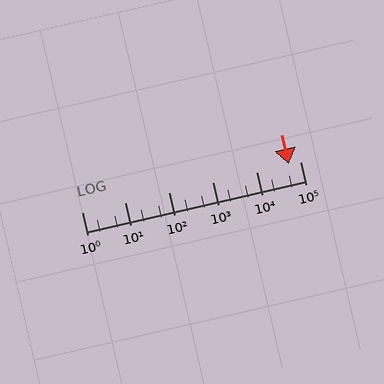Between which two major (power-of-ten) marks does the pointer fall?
The pointer is between 10000 and 100000.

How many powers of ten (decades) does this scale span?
The scale spans 5 decades, from 1 to 100000.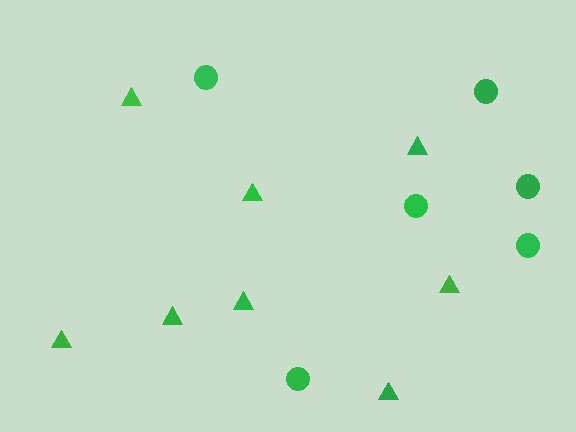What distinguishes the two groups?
There are 2 groups: one group of circles (6) and one group of triangles (8).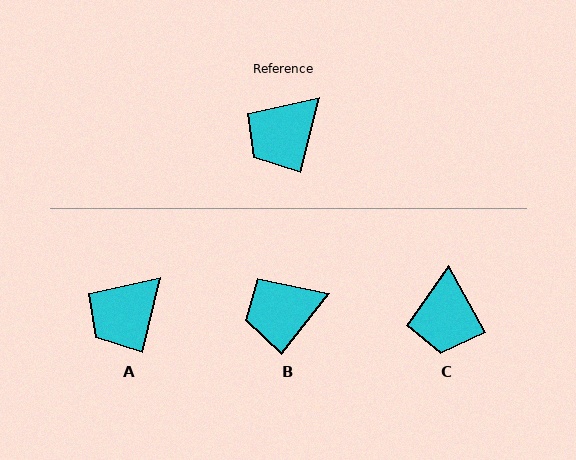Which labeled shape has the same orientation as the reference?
A.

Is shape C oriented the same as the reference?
No, it is off by about 42 degrees.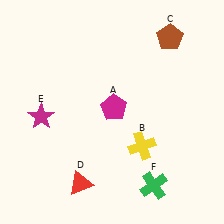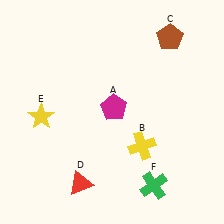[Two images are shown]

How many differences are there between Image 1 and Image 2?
There is 1 difference between the two images.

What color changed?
The star (E) changed from magenta in Image 1 to yellow in Image 2.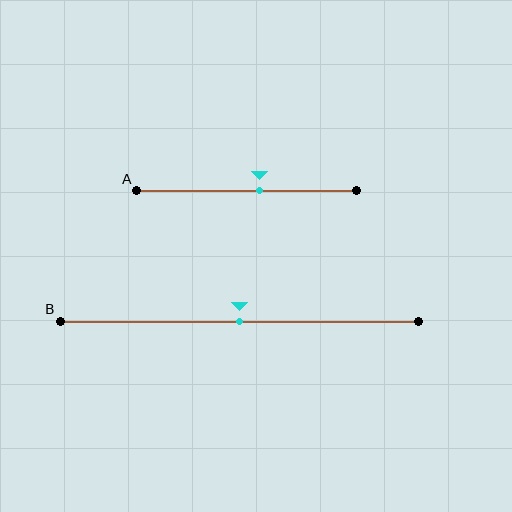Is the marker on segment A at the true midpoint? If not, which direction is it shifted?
No, the marker on segment A is shifted to the right by about 6% of the segment length.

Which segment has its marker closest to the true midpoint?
Segment B has its marker closest to the true midpoint.